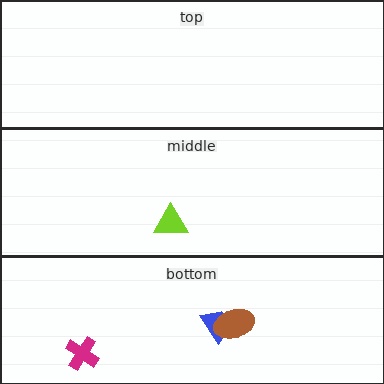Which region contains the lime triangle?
The middle region.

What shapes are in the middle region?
The lime triangle.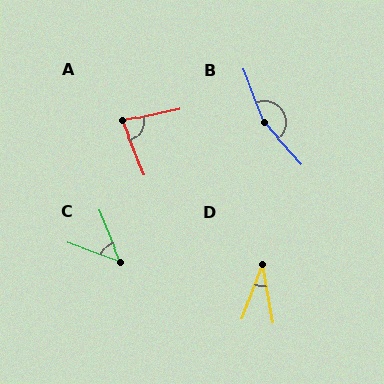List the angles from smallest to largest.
D (31°), C (48°), A (79°), B (159°).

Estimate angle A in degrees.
Approximately 79 degrees.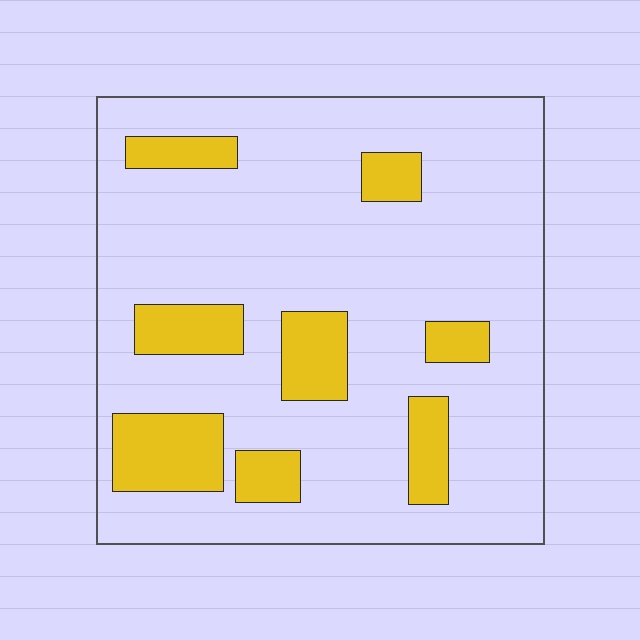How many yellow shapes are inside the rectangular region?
8.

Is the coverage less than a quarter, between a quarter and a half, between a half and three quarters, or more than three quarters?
Less than a quarter.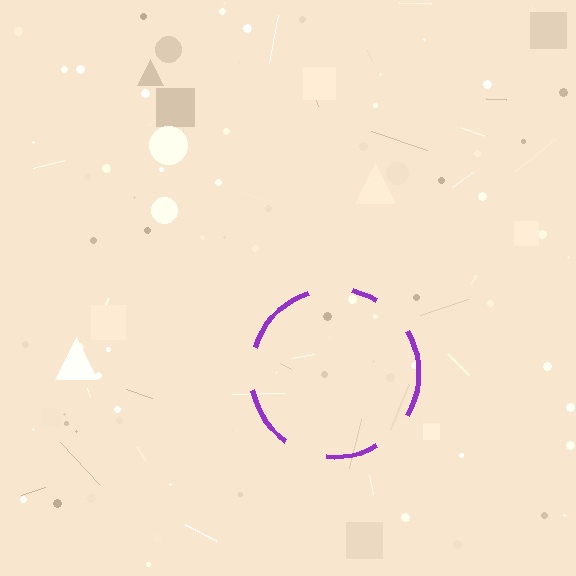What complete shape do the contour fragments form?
The contour fragments form a circle.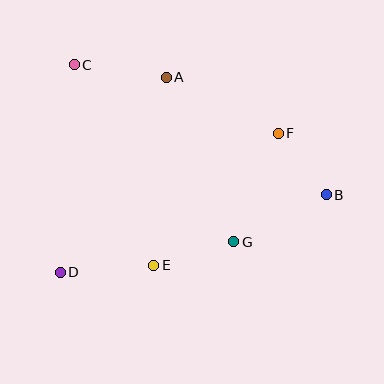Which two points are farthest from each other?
Points B and C are farthest from each other.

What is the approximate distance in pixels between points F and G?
The distance between F and G is approximately 118 pixels.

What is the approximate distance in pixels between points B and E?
The distance between B and E is approximately 186 pixels.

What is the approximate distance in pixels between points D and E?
The distance between D and E is approximately 94 pixels.